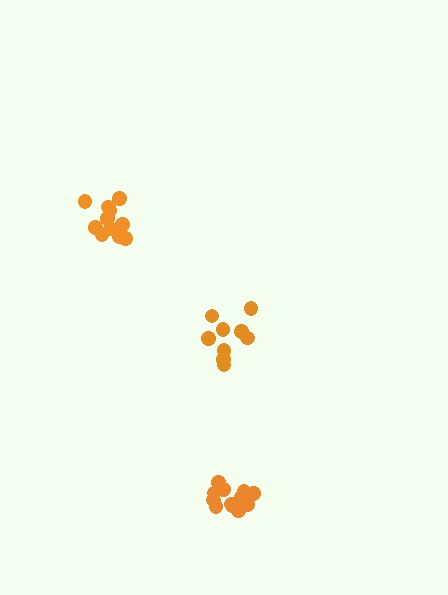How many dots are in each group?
Group 1: 9 dots, Group 2: 11 dots, Group 3: 13 dots (33 total).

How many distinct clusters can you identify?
There are 3 distinct clusters.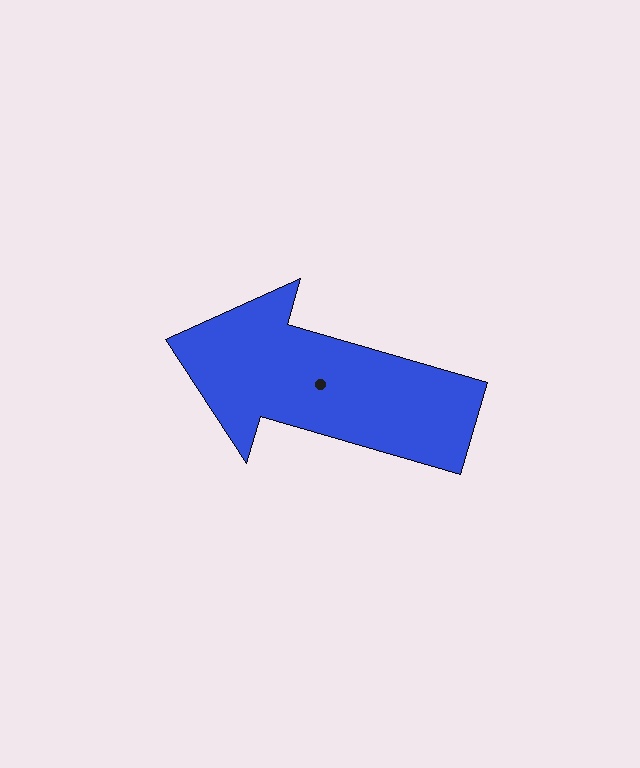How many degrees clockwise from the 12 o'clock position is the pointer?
Approximately 286 degrees.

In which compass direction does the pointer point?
West.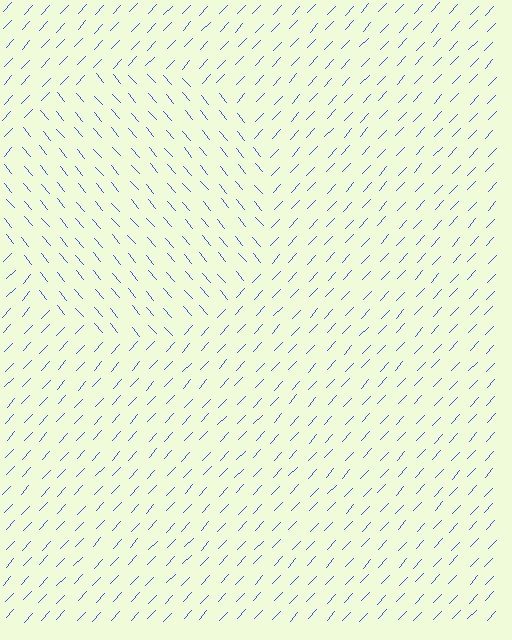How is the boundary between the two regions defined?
The boundary is defined purely by a change in line orientation (approximately 83 degrees difference). All lines are the same color and thickness.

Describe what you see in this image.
The image is filled with small blue line segments. A circle region in the image has lines oriented differently from the surrounding lines, creating a visible texture boundary.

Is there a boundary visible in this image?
Yes, there is a texture boundary formed by a change in line orientation.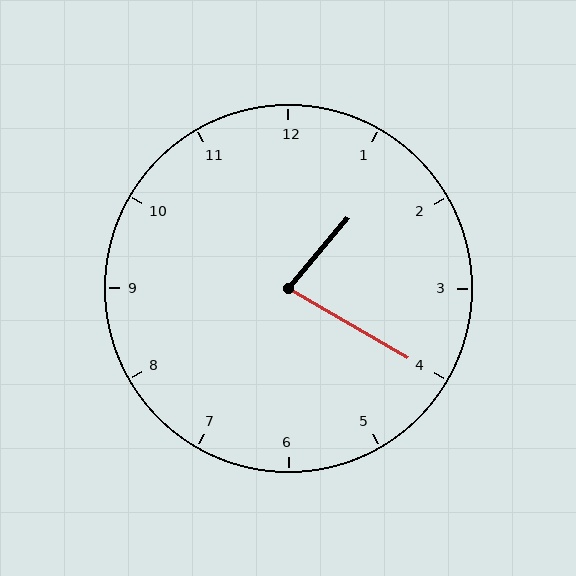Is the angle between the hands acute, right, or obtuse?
It is acute.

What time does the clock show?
1:20.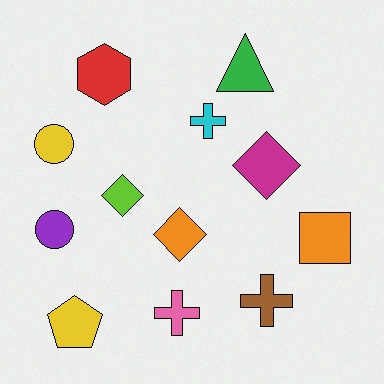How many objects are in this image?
There are 12 objects.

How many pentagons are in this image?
There is 1 pentagon.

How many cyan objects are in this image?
There is 1 cyan object.